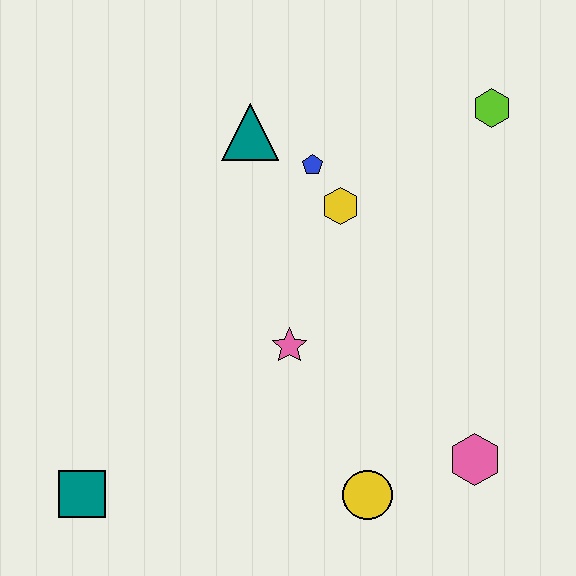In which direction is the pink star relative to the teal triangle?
The pink star is below the teal triangle.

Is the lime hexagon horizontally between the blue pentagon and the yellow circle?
No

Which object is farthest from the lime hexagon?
The teal square is farthest from the lime hexagon.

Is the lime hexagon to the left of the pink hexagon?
No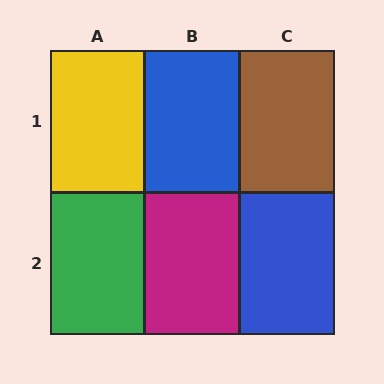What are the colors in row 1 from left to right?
Yellow, blue, brown.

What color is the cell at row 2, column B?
Magenta.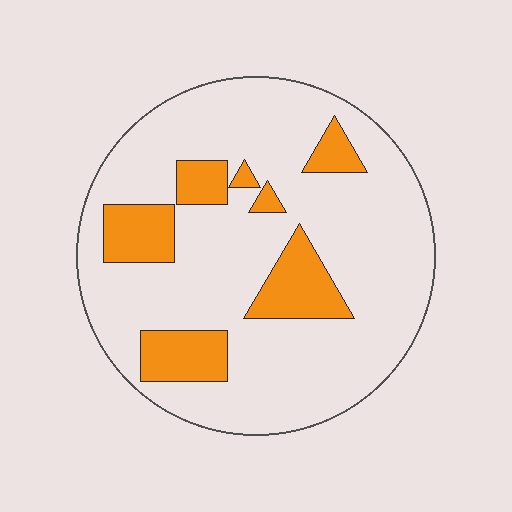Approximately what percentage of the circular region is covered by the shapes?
Approximately 20%.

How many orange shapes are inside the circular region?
7.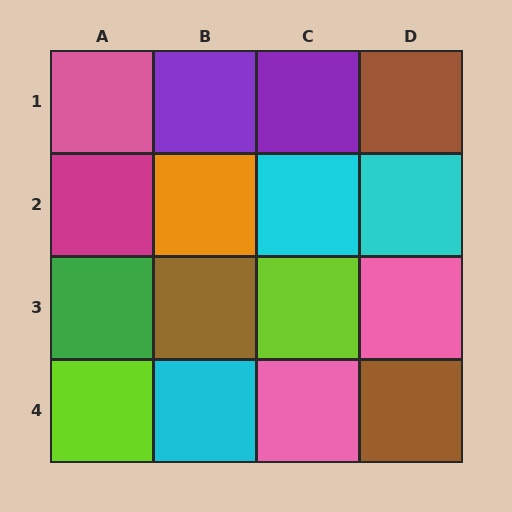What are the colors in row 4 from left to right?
Lime, cyan, pink, brown.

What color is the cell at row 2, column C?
Cyan.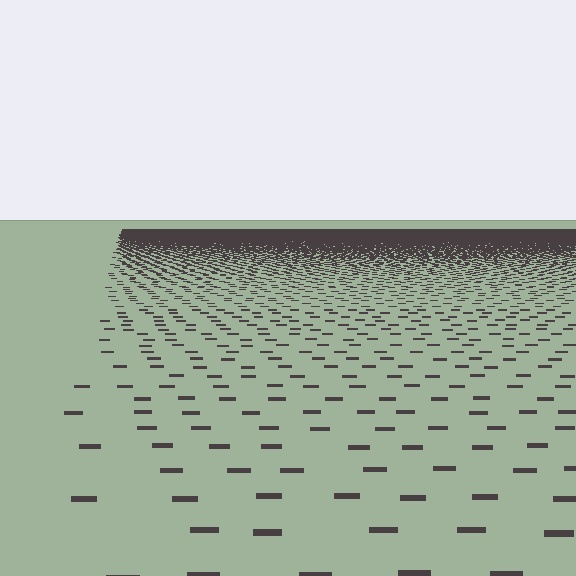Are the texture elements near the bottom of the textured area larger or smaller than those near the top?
Larger. Near the bottom, elements are closer to the viewer and appear at a bigger on-screen size.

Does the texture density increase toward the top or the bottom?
Density increases toward the top.